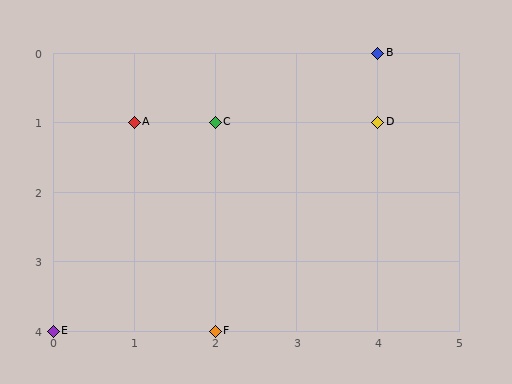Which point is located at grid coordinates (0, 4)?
Point E is at (0, 4).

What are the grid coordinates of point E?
Point E is at grid coordinates (0, 4).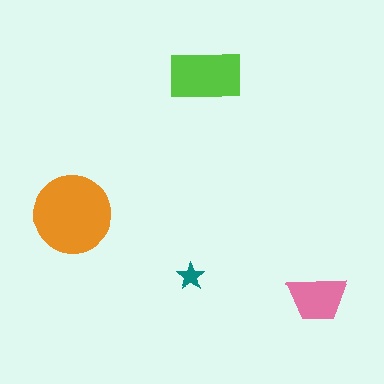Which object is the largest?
The orange circle.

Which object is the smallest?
The teal star.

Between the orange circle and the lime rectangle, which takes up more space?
The orange circle.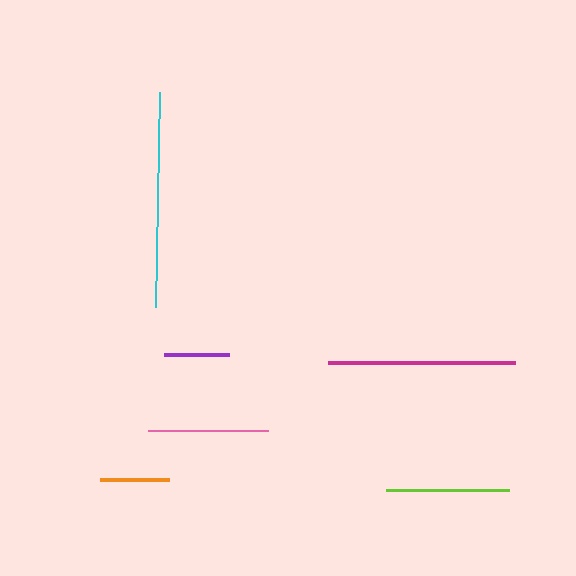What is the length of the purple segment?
The purple segment is approximately 65 pixels long.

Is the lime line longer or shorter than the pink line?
The lime line is longer than the pink line.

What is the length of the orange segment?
The orange segment is approximately 69 pixels long.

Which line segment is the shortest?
The purple line is the shortest at approximately 65 pixels.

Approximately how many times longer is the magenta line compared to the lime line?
The magenta line is approximately 1.5 times the length of the lime line.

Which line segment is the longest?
The cyan line is the longest at approximately 215 pixels.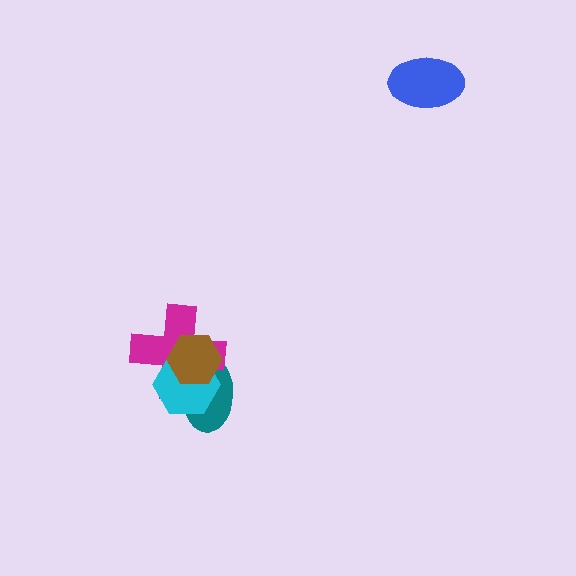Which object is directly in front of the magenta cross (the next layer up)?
The cyan hexagon is directly in front of the magenta cross.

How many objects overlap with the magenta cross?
3 objects overlap with the magenta cross.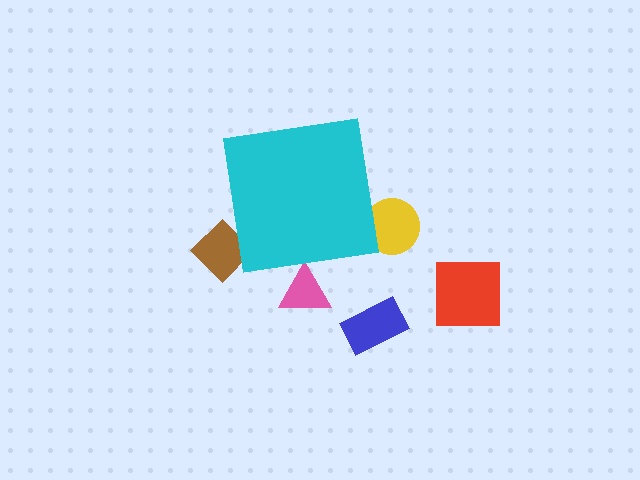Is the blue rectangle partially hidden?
No, the blue rectangle is fully visible.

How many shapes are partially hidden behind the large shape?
3 shapes are partially hidden.